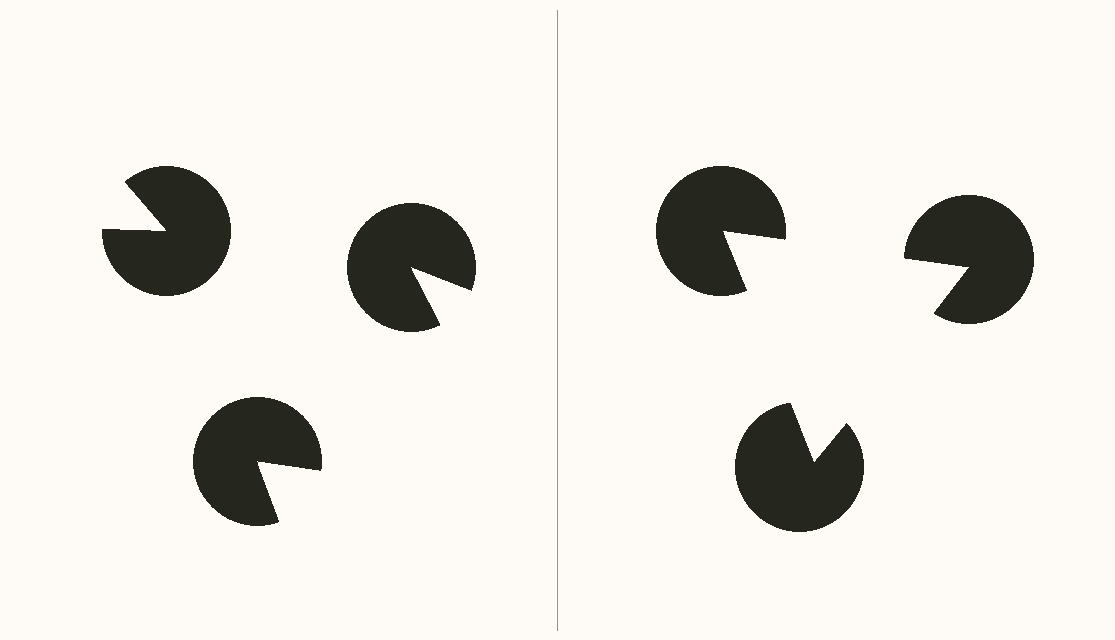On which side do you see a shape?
An illusory triangle appears on the right side. On the left side the wedge cuts are rotated, so no coherent shape forms.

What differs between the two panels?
The pac-man discs are positioned identically on both sides; only the wedge orientations differ. On the right they align to a triangle; on the left they are misaligned.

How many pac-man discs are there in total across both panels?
6 — 3 on each side.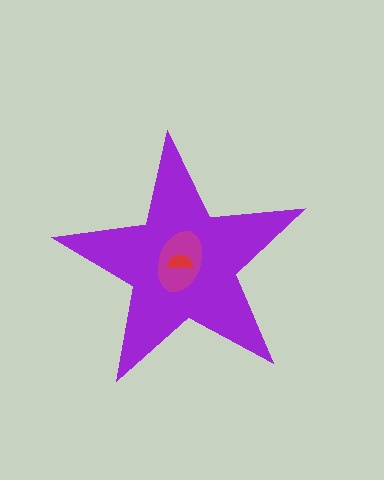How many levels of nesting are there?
3.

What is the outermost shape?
The purple star.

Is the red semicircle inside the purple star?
Yes.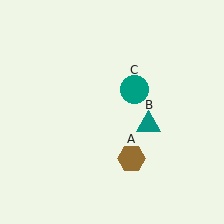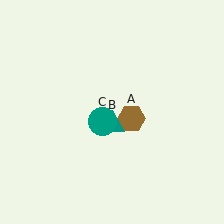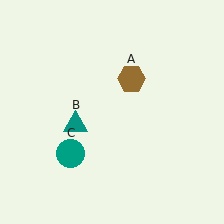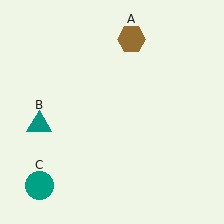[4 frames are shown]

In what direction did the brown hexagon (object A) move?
The brown hexagon (object A) moved up.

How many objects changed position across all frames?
3 objects changed position: brown hexagon (object A), teal triangle (object B), teal circle (object C).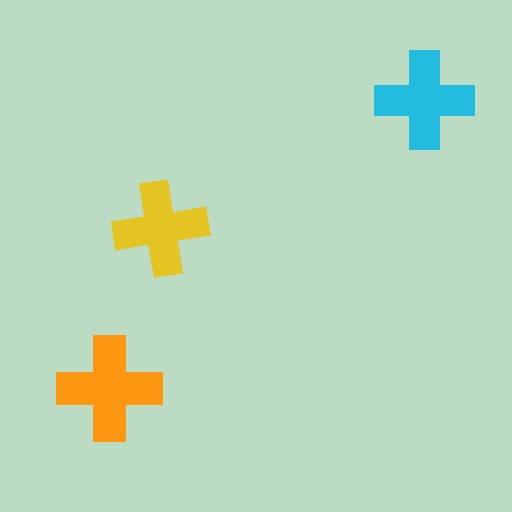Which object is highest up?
The cyan cross is topmost.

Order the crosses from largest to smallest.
the orange one, the cyan one, the yellow one.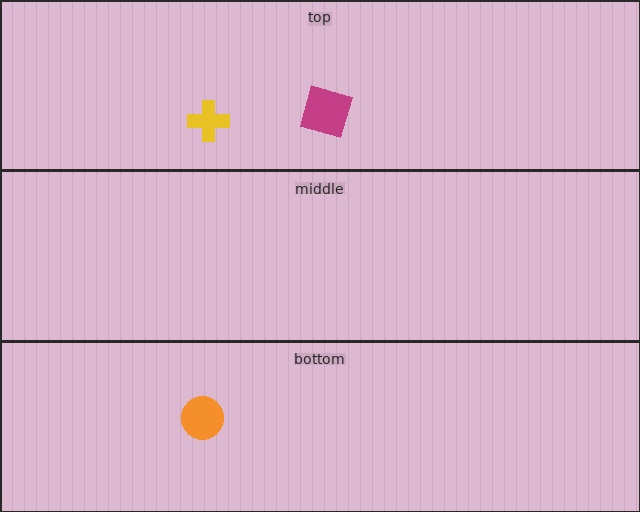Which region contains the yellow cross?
The top region.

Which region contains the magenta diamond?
The top region.